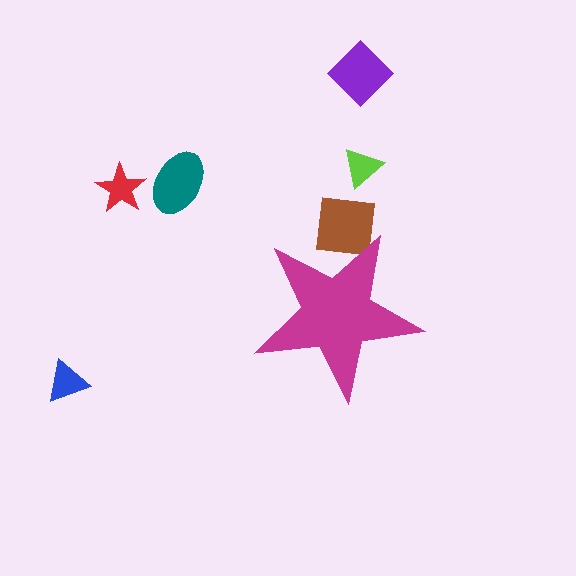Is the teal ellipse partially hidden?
No, the teal ellipse is fully visible.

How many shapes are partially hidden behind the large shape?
1 shape is partially hidden.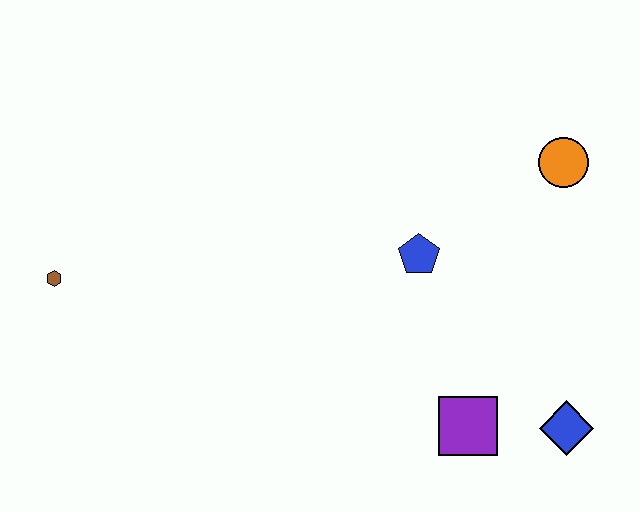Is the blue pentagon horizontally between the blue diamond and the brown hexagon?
Yes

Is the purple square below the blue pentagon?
Yes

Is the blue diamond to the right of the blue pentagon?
Yes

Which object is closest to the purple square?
The blue diamond is closest to the purple square.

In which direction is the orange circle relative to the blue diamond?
The orange circle is above the blue diamond.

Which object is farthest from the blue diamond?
The brown hexagon is farthest from the blue diamond.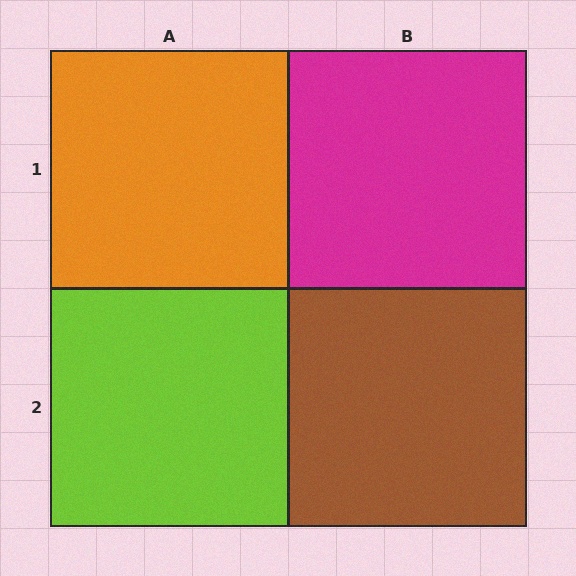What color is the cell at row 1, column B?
Magenta.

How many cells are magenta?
1 cell is magenta.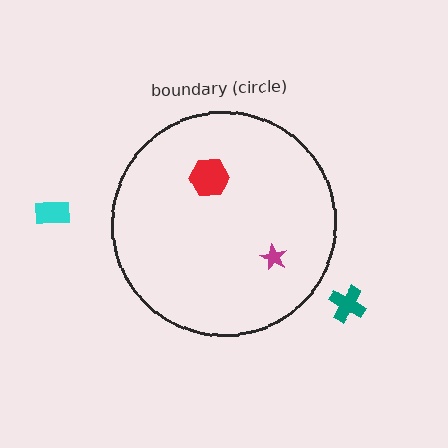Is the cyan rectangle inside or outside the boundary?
Outside.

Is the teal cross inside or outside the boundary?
Outside.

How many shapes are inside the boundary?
2 inside, 2 outside.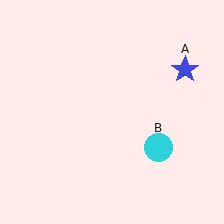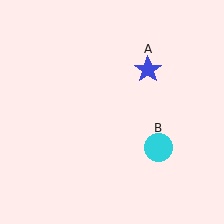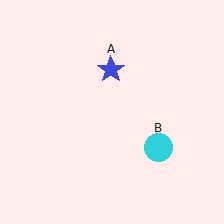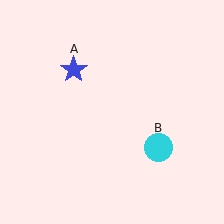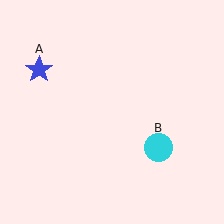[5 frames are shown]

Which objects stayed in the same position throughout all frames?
Cyan circle (object B) remained stationary.